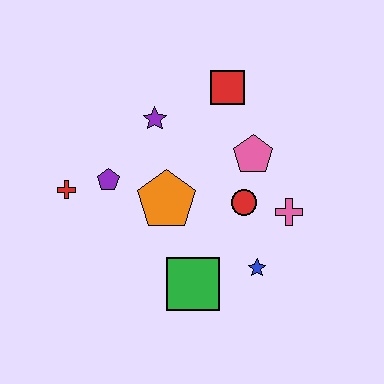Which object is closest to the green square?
The blue star is closest to the green square.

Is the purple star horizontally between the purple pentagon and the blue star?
Yes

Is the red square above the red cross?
Yes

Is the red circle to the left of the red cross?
No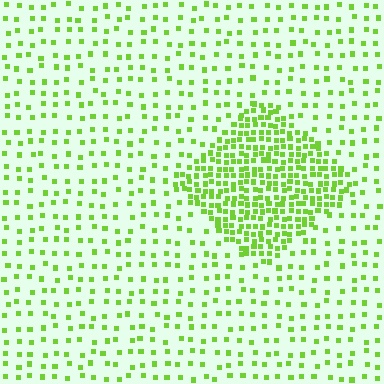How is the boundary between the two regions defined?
The boundary is defined by a change in element density (approximately 3.0x ratio). All elements are the same color, size, and shape.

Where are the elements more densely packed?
The elements are more densely packed inside the diamond boundary.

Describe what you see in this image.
The image contains small lime elements arranged at two different densities. A diamond-shaped region is visible where the elements are more densely packed than the surrounding area.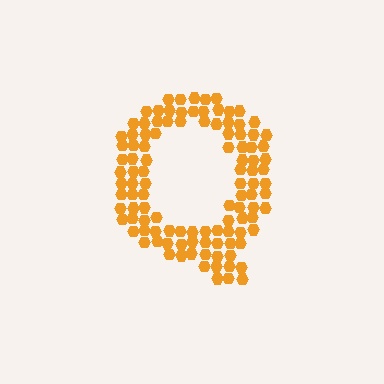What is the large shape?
The large shape is the letter Q.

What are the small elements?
The small elements are hexagons.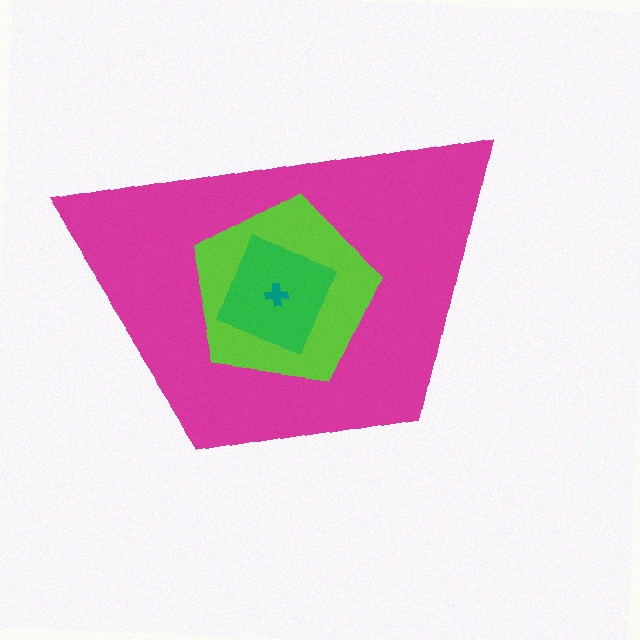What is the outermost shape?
The magenta trapezoid.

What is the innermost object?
The teal cross.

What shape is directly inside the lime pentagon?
The green square.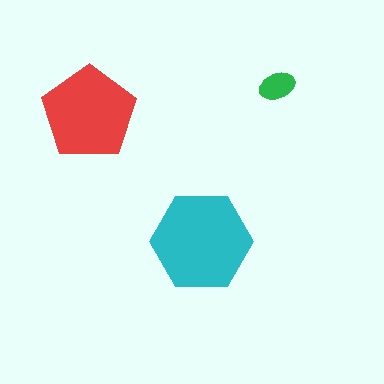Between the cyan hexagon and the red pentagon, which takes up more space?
The cyan hexagon.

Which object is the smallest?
The green ellipse.